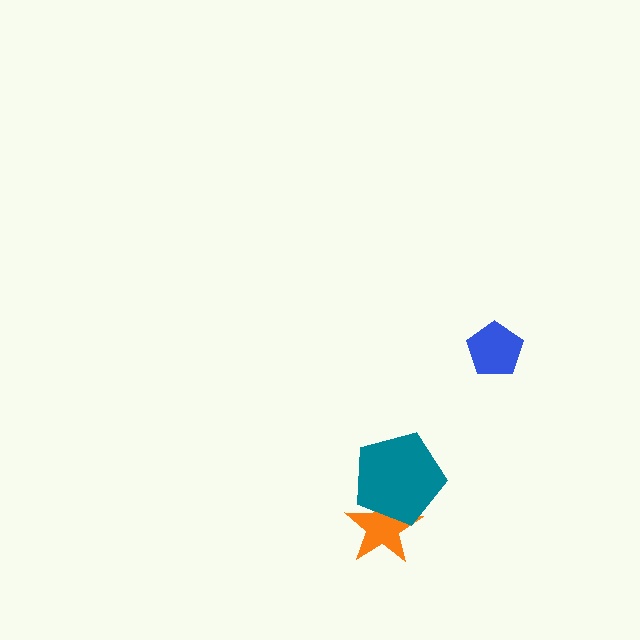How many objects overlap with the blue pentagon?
0 objects overlap with the blue pentagon.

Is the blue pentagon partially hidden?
No, no other shape covers it.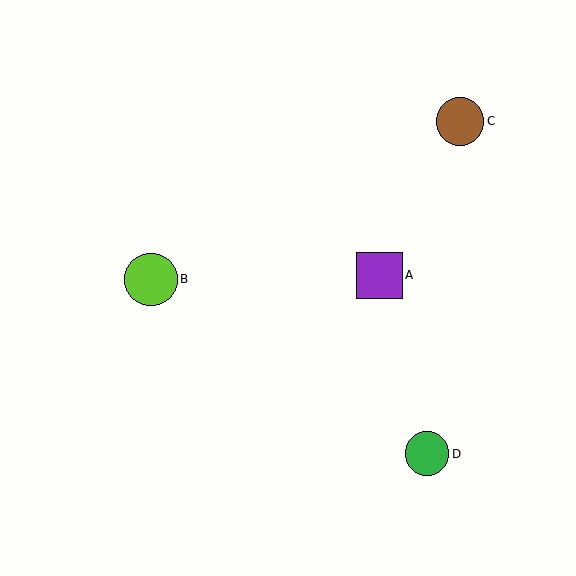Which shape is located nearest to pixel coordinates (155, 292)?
The lime circle (labeled B) at (151, 279) is nearest to that location.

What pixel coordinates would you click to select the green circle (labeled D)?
Click at (427, 454) to select the green circle D.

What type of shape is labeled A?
Shape A is a purple square.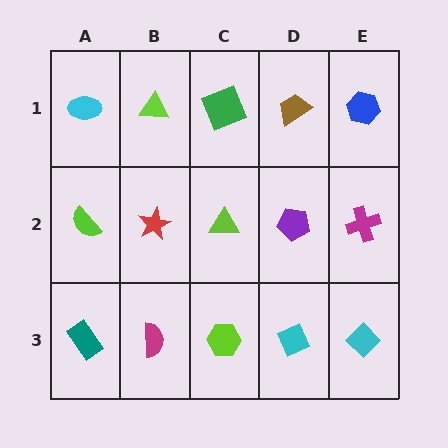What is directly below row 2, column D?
A cyan diamond.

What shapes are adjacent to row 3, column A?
A lime semicircle (row 2, column A), a magenta semicircle (row 3, column B).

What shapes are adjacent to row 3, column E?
A magenta cross (row 2, column E), a cyan diamond (row 3, column D).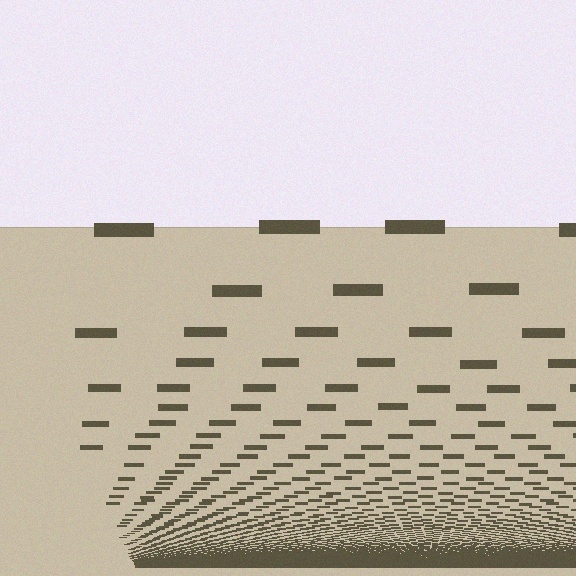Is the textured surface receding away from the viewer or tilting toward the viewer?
The surface appears to tilt toward the viewer. Texture elements get larger and sparser toward the top.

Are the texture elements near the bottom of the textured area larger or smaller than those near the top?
Smaller. The gradient is inverted — elements near the bottom are smaller and denser.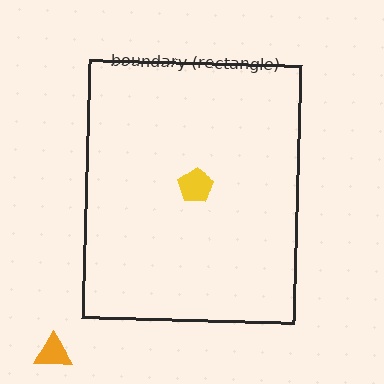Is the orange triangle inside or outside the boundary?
Outside.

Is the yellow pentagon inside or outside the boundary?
Inside.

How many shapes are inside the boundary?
1 inside, 1 outside.